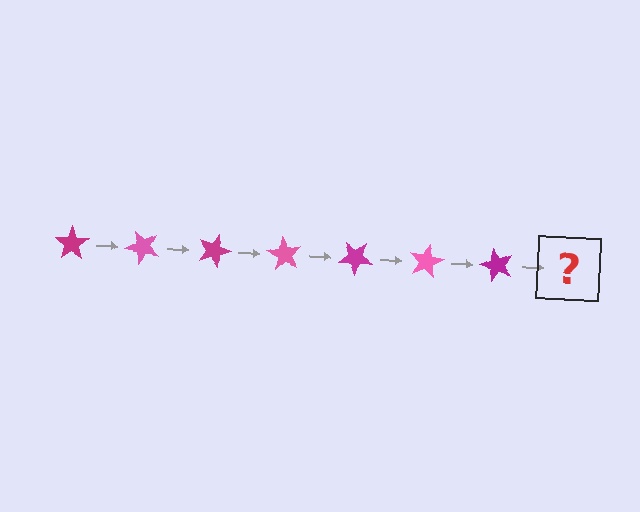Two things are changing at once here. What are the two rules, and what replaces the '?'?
The two rules are that it rotates 45 degrees each step and the color cycles through magenta and pink. The '?' should be a pink star, rotated 315 degrees from the start.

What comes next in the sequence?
The next element should be a pink star, rotated 315 degrees from the start.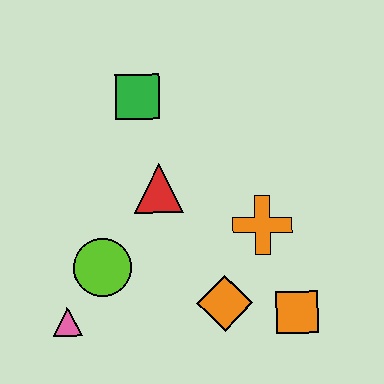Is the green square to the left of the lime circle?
No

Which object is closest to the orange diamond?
The orange square is closest to the orange diamond.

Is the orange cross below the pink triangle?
No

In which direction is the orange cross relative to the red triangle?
The orange cross is to the right of the red triangle.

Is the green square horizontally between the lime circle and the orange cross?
Yes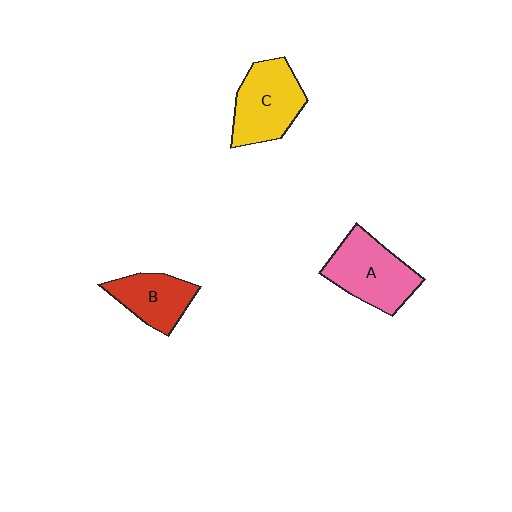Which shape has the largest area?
Shape A (pink).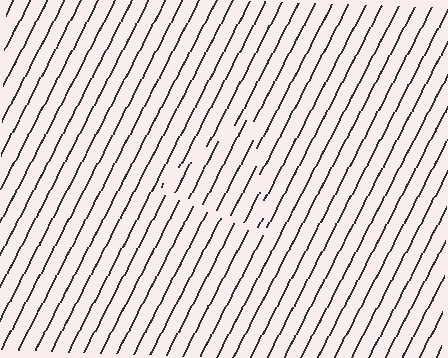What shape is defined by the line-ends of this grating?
An illusory triangle. The interior of the shape contains the same grating, shifted by half a period — the contour is defined by the phase discontinuity where line-ends from the inner and outer gratings abut.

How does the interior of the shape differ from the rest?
The interior of the shape contains the same grating, shifted by half a period — the contour is defined by the phase discontinuity where line-ends from the inner and outer gratings abut.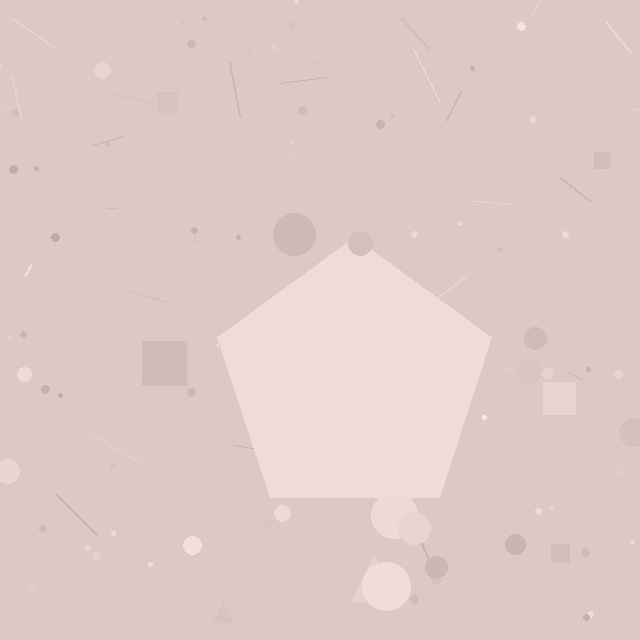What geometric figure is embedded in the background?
A pentagon is embedded in the background.